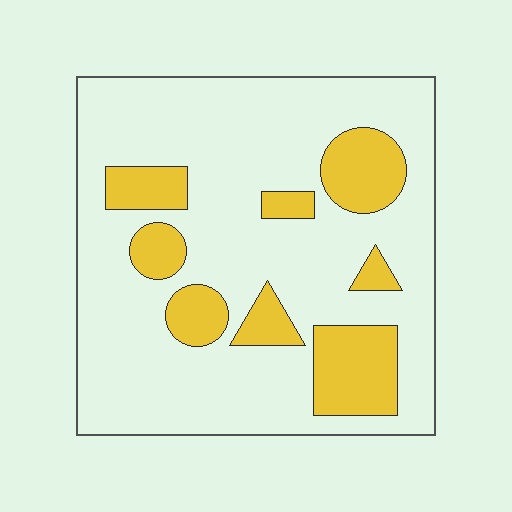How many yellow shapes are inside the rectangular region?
8.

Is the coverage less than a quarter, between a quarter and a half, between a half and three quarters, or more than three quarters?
Less than a quarter.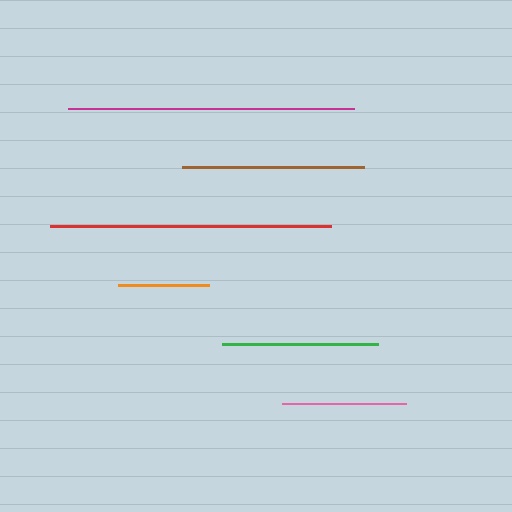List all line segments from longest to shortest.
From longest to shortest: magenta, red, brown, green, pink, orange.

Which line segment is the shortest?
The orange line is the shortest at approximately 91 pixels.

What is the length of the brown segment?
The brown segment is approximately 182 pixels long.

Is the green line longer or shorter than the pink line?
The green line is longer than the pink line.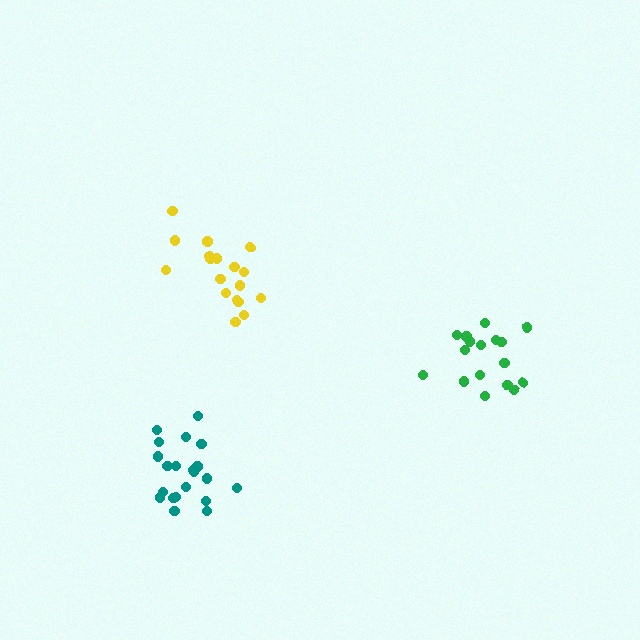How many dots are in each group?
Group 1: 17 dots, Group 2: 19 dots, Group 3: 21 dots (57 total).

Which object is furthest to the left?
The teal cluster is leftmost.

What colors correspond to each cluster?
The clusters are colored: green, yellow, teal.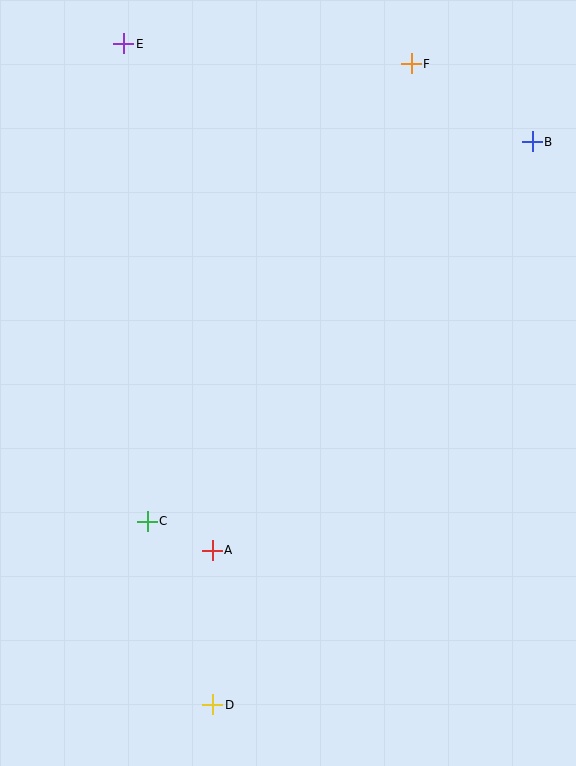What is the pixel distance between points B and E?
The distance between B and E is 420 pixels.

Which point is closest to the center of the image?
Point A at (212, 550) is closest to the center.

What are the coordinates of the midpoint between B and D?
The midpoint between B and D is at (373, 423).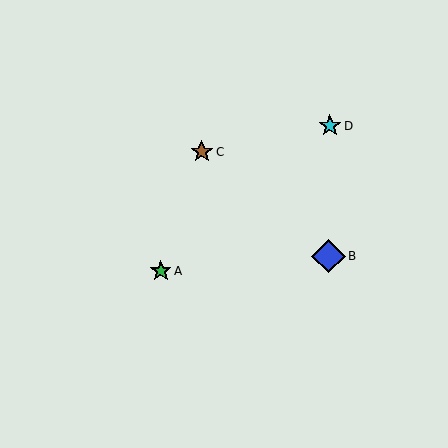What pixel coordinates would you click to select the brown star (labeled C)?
Click at (202, 152) to select the brown star C.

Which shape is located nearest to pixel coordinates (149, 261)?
The green star (labeled A) at (161, 271) is nearest to that location.